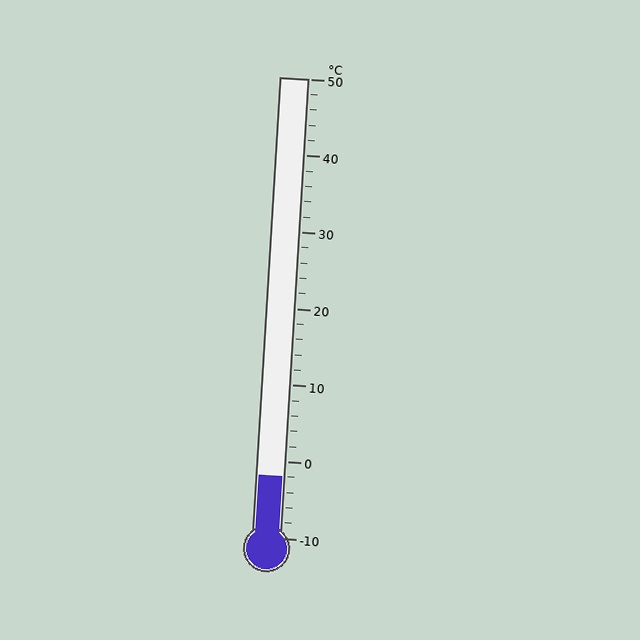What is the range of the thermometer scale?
The thermometer scale ranges from -10°C to 50°C.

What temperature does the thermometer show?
The thermometer shows approximately -2°C.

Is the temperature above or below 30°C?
The temperature is below 30°C.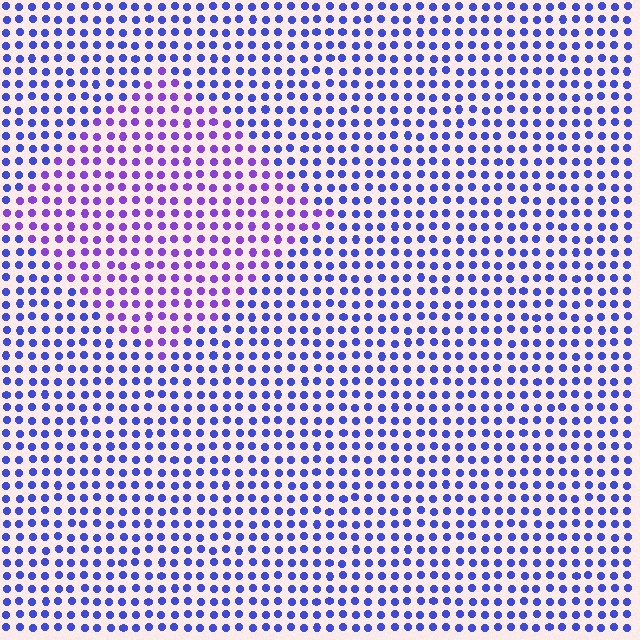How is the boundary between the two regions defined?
The boundary is defined purely by a slight shift in hue (about 36 degrees). Spacing, size, and orientation are identical on both sides.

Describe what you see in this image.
The image is filled with small blue elements in a uniform arrangement. A diamond-shaped region is visible where the elements are tinted to a slightly different hue, forming a subtle color boundary.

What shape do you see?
I see a diamond.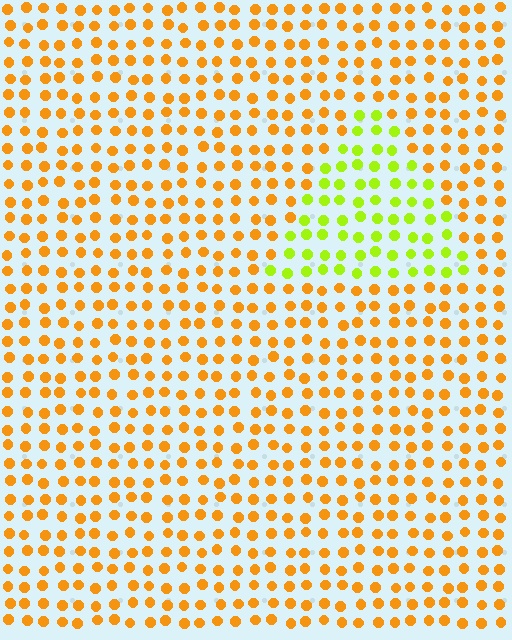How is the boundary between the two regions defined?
The boundary is defined purely by a slight shift in hue (about 48 degrees). Spacing, size, and orientation are identical on both sides.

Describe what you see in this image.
The image is filled with small orange elements in a uniform arrangement. A triangle-shaped region is visible where the elements are tinted to a slightly different hue, forming a subtle color boundary.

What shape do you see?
I see a triangle.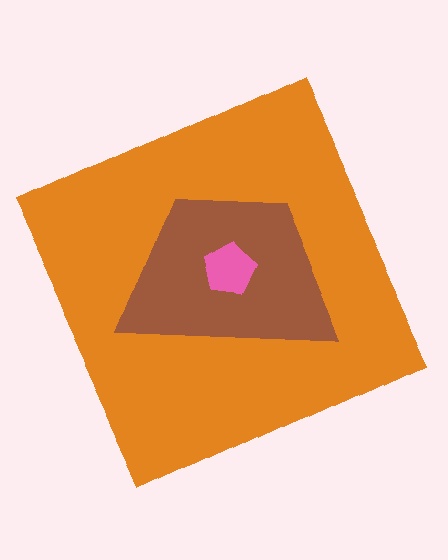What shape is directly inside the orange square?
The brown trapezoid.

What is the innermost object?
The pink pentagon.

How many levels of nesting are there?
3.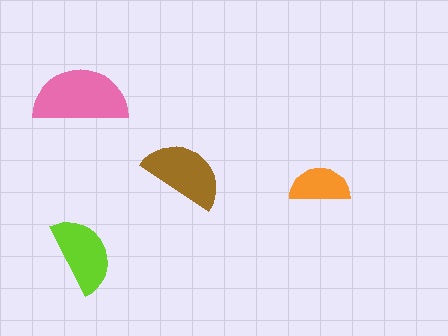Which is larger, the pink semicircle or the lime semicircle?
The pink one.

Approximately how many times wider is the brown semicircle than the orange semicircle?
About 1.5 times wider.